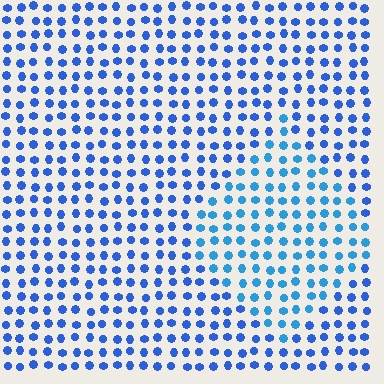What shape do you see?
I see a diamond.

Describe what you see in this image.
The image is filled with small blue elements in a uniform arrangement. A diamond-shaped region is visible where the elements are tinted to a slightly different hue, forming a subtle color boundary.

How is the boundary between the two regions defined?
The boundary is defined purely by a slight shift in hue (about 21 degrees). Spacing, size, and orientation are identical on both sides.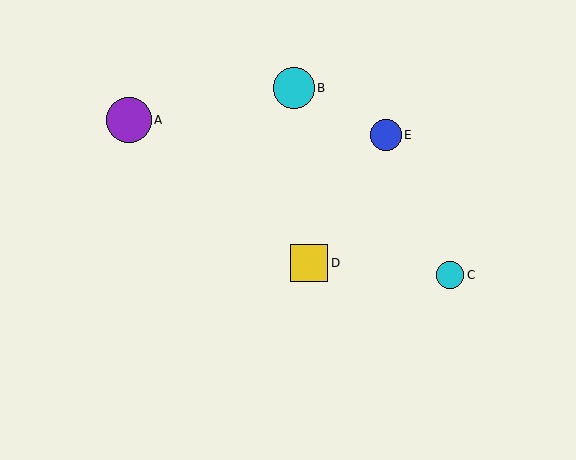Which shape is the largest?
The purple circle (labeled A) is the largest.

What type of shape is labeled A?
Shape A is a purple circle.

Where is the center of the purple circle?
The center of the purple circle is at (129, 120).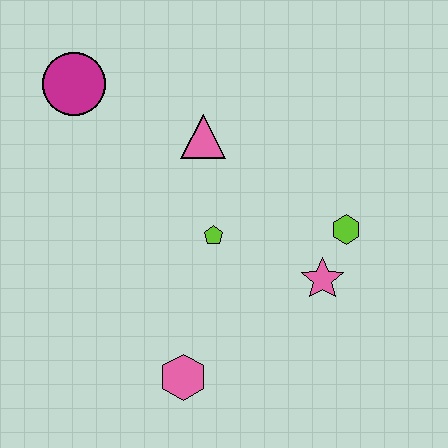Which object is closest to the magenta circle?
The pink triangle is closest to the magenta circle.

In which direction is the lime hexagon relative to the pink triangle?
The lime hexagon is to the right of the pink triangle.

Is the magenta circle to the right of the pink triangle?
No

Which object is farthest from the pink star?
The magenta circle is farthest from the pink star.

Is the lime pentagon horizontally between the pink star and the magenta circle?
Yes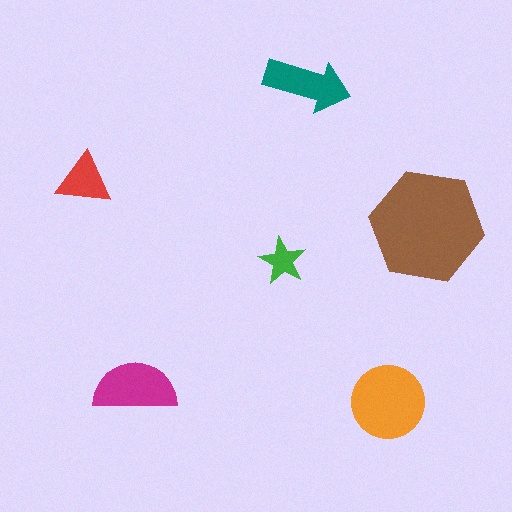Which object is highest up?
The teal arrow is topmost.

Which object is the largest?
The brown hexagon.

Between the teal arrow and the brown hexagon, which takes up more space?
The brown hexagon.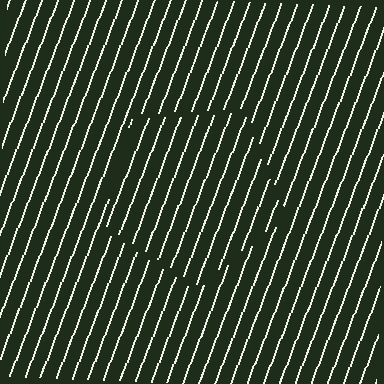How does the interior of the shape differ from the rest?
The interior of the shape contains the same grating, shifted by half a period — the contour is defined by the phase discontinuity where line-ends from the inner and outer gratings abut.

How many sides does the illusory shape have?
5 sides — the line-ends trace a pentagon.